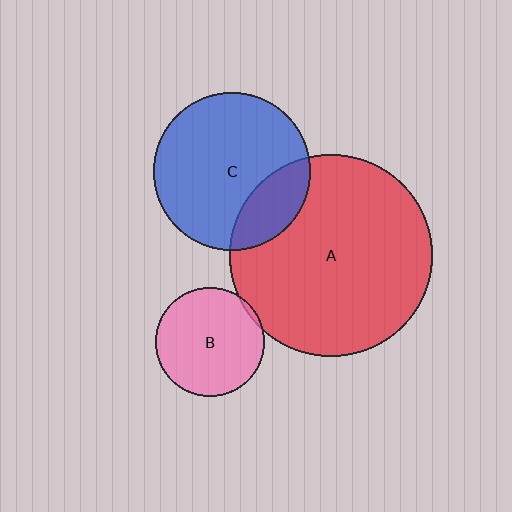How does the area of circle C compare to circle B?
Approximately 2.1 times.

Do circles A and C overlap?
Yes.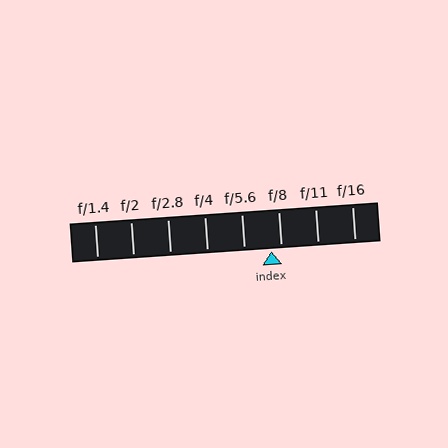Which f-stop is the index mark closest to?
The index mark is closest to f/8.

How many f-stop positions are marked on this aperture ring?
There are 8 f-stop positions marked.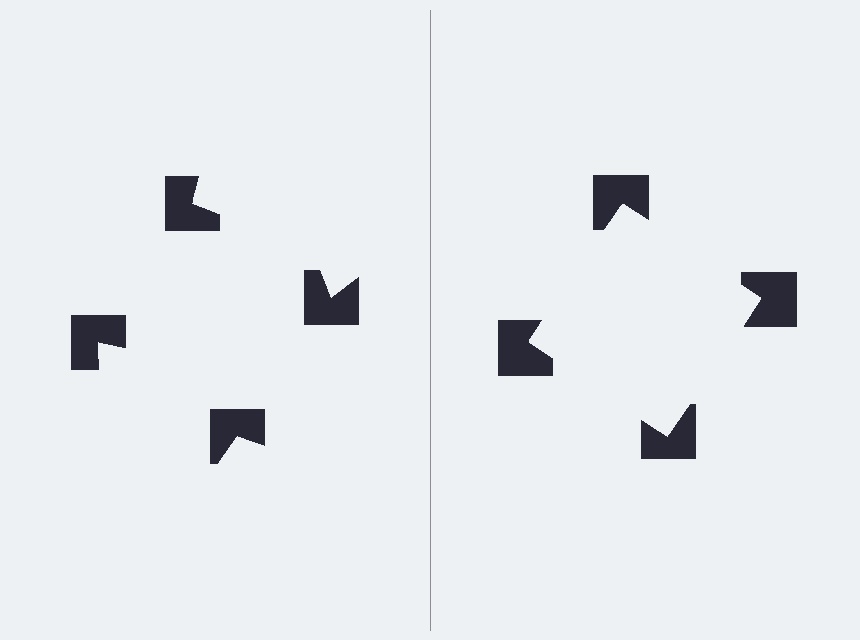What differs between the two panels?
The notched squares are positioned identically on both sides; only the wedge orientations differ. On the right they align to a square; on the left they are misaligned.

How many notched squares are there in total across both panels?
8 — 4 on each side.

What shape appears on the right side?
An illusory square.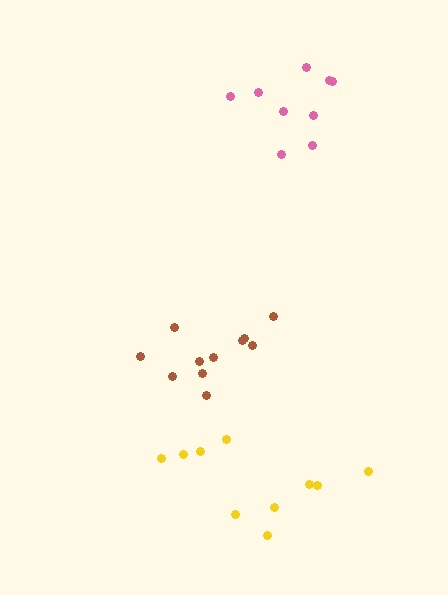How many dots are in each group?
Group 1: 9 dots, Group 2: 10 dots, Group 3: 11 dots (30 total).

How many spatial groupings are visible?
There are 3 spatial groupings.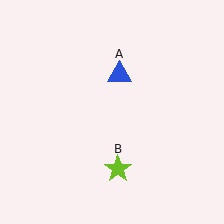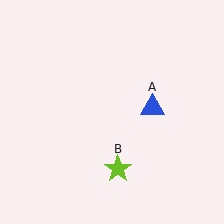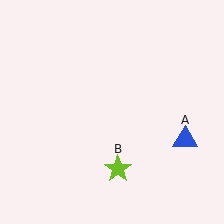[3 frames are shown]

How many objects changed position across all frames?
1 object changed position: blue triangle (object A).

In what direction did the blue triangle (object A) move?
The blue triangle (object A) moved down and to the right.